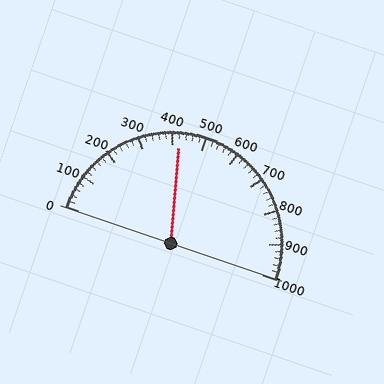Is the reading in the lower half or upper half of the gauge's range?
The reading is in the lower half of the range (0 to 1000).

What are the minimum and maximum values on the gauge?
The gauge ranges from 0 to 1000.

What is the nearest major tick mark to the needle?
The nearest major tick mark is 400.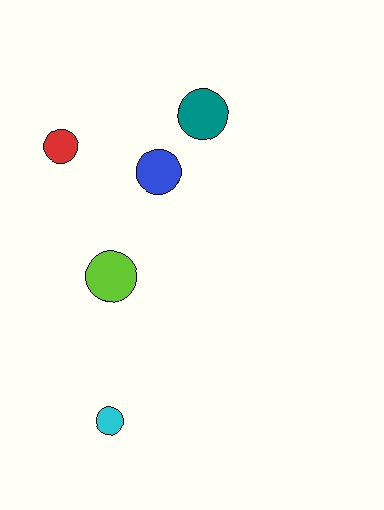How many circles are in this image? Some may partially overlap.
There are 5 circles.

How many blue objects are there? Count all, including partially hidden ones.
There is 1 blue object.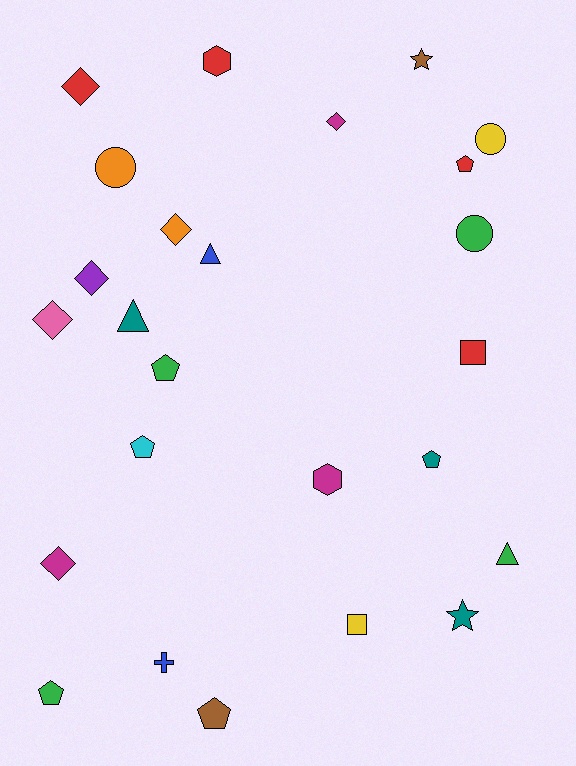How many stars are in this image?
There are 2 stars.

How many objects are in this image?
There are 25 objects.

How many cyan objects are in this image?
There is 1 cyan object.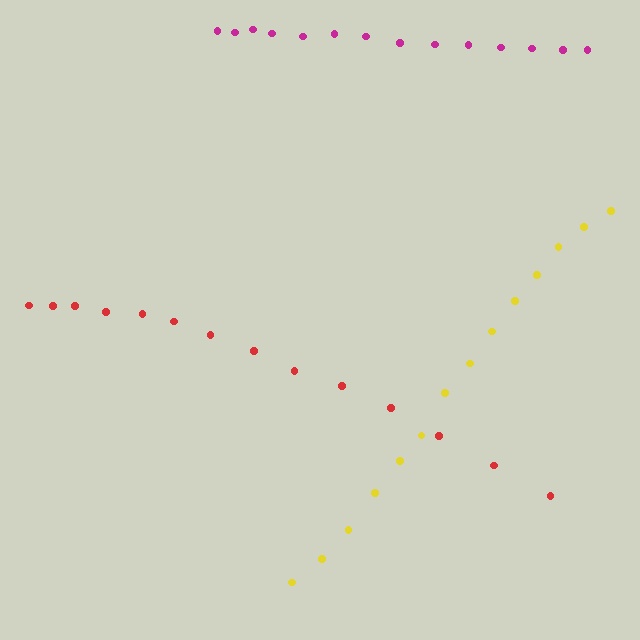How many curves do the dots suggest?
There are 3 distinct paths.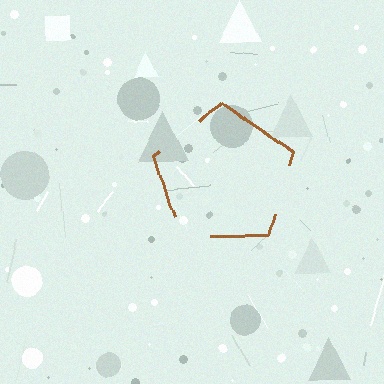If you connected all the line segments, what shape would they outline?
They would outline a pentagon.